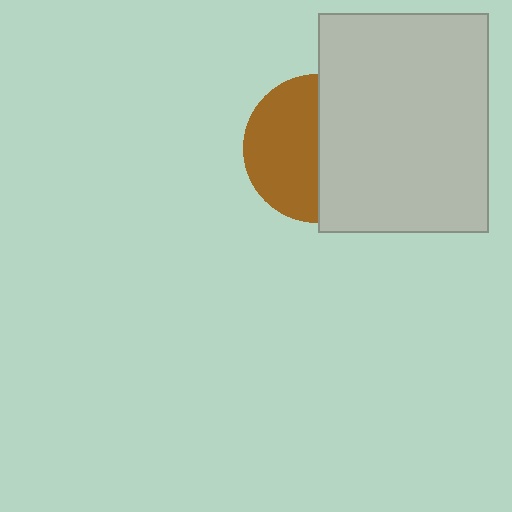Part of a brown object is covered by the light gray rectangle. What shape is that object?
It is a circle.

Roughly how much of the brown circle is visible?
About half of it is visible (roughly 49%).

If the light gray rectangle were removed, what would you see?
You would see the complete brown circle.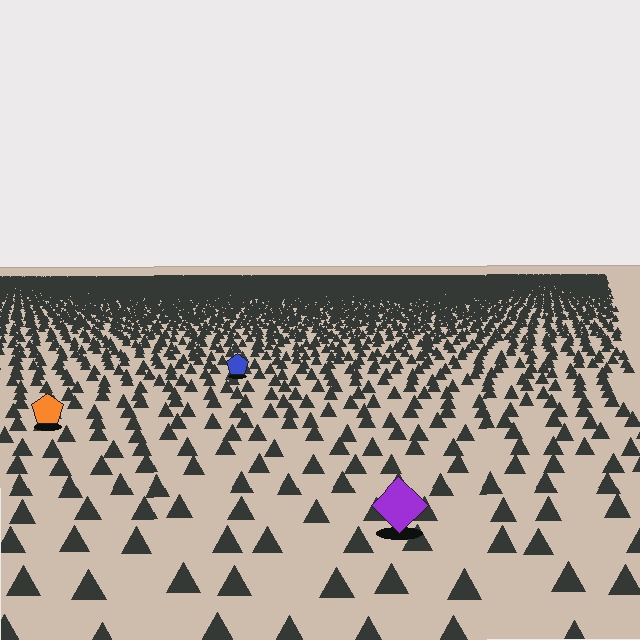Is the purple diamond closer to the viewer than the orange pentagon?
Yes. The purple diamond is closer — you can tell from the texture gradient: the ground texture is coarser near it.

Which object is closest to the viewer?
The purple diamond is closest. The texture marks near it are larger and more spread out.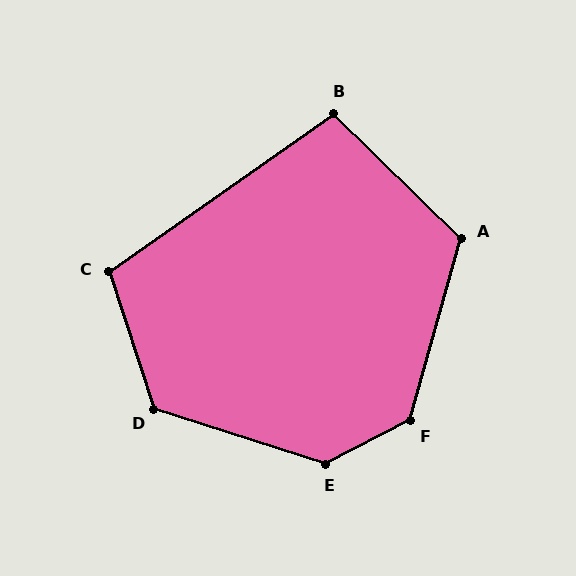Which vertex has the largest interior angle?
E, at approximately 135 degrees.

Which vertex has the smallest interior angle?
B, at approximately 101 degrees.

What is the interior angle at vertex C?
Approximately 107 degrees (obtuse).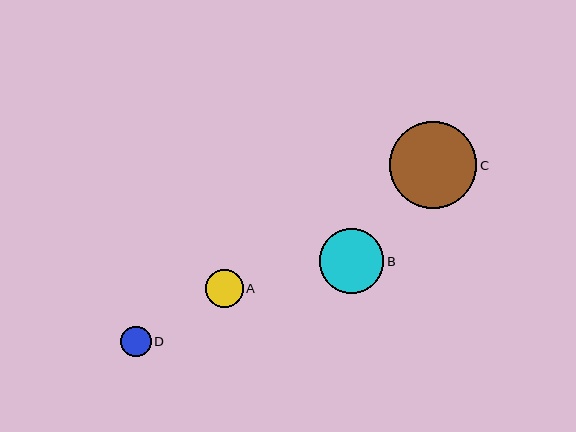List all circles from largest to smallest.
From largest to smallest: C, B, A, D.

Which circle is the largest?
Circle C is the largest with a size of approximately 87 pixels.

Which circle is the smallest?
Circle D is the smallest with a size of approximately 30 pixels.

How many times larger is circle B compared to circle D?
Circle B is approximately 2.1 times the size of circle D.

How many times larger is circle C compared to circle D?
Circle C is approximately 2.9 times the size of circle D.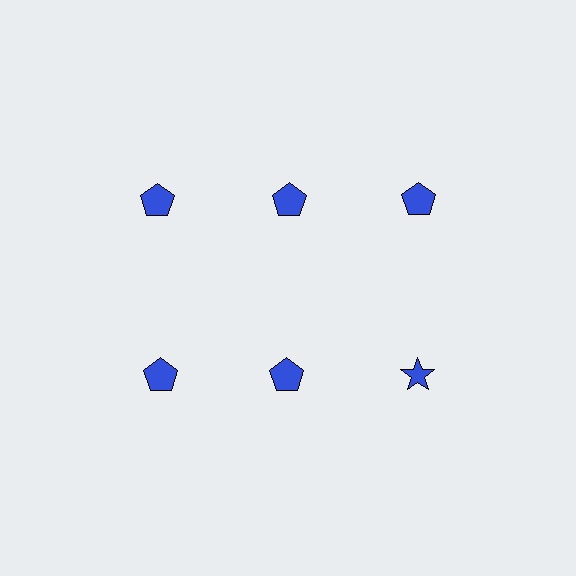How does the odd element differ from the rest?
It has a different shape: star instead of pentagon.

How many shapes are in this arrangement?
There are 6 shapes arranged in a grid pattern.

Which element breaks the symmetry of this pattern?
The blue star in the second row, center column breaks the symmetry. All other shapes are blue pentagons.